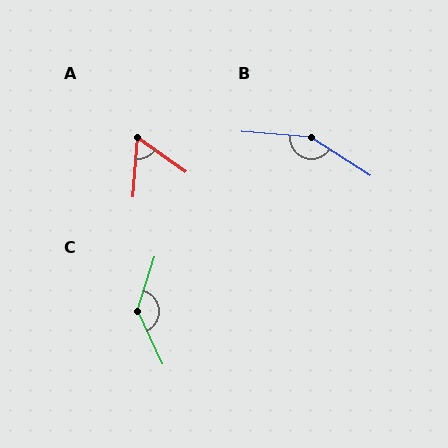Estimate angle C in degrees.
Approximately 137 degrees.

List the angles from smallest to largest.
A (59°), C (137°), B (152°).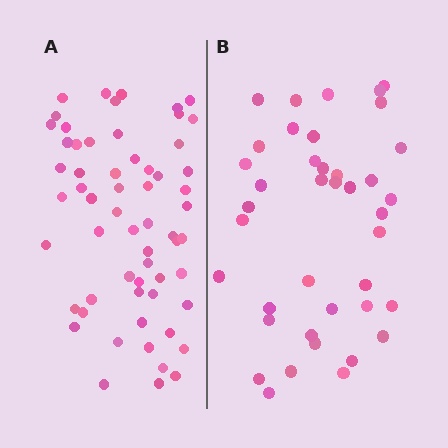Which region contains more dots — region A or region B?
Region A (the left region) has more dots.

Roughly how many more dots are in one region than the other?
Region A has approximately 20 more dots than region B.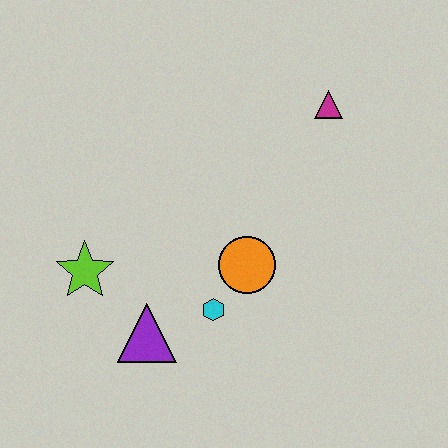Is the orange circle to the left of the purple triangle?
No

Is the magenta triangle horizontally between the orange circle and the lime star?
No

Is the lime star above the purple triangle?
Yes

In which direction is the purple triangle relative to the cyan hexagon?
The purple triangle is to the left of the cyan hexagon.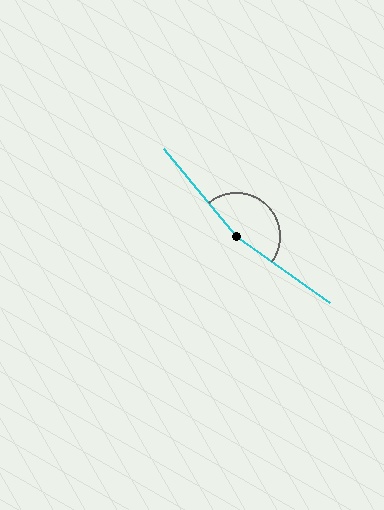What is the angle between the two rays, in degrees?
Approximately 165 degrees.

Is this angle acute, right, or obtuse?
It is obtuse.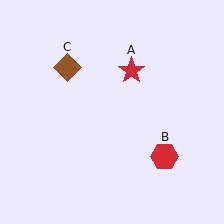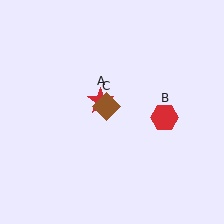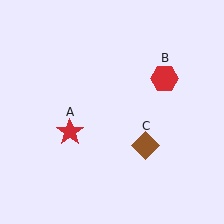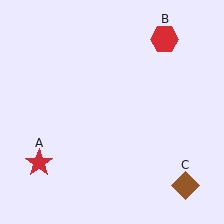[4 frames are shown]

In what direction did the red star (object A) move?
The red star (object A) moved down and to the left.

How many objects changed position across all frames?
3 objects changed position: red star (object A), red hexagon (object B), brown diamond (object C).